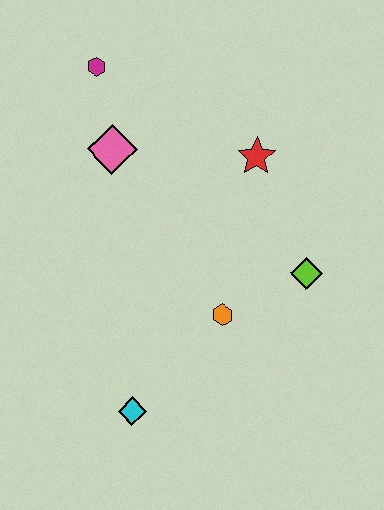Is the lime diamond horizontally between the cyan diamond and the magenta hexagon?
No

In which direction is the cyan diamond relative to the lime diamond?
The cyan diamond is to the left of the lime diamond.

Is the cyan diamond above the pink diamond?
No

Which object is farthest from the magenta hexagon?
The cyan diamond is farthest from the magenta hexagon.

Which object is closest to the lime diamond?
The orange hexagon is closest to the lime diamond.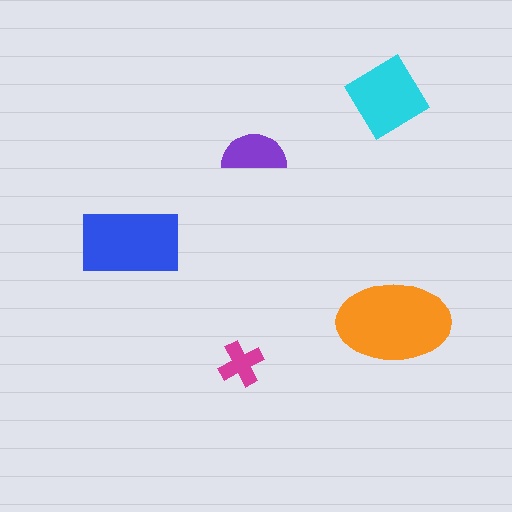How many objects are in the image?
There are 5 objects in the image.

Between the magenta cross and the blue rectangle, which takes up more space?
The blue rectangle.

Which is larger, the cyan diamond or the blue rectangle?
The blue rectangle.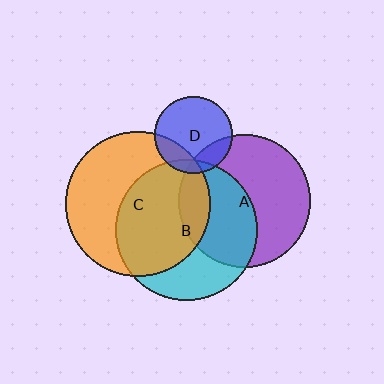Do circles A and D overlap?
Yes.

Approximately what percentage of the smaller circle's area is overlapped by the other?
Approximately 20%.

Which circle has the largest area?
Circle C (orange).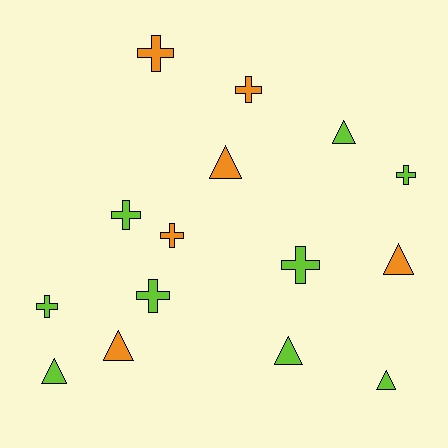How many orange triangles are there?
There are 3 orange triangles.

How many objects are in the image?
There are 15 objects.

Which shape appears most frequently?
Cross, with 8 objects.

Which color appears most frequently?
Lime, with 9 objects.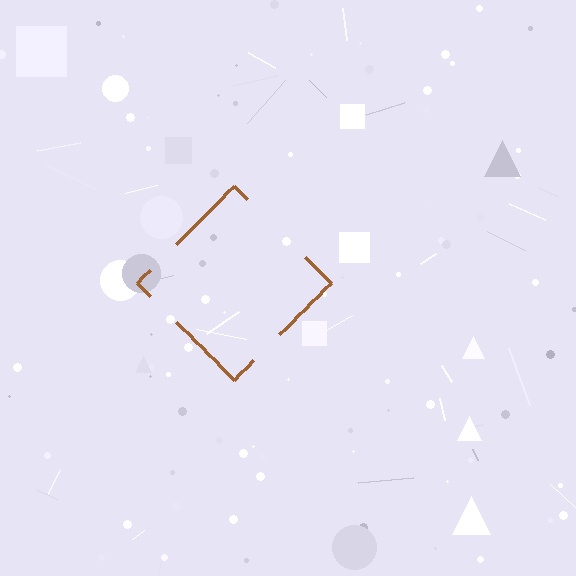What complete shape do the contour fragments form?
The contour fragments form a diamond.